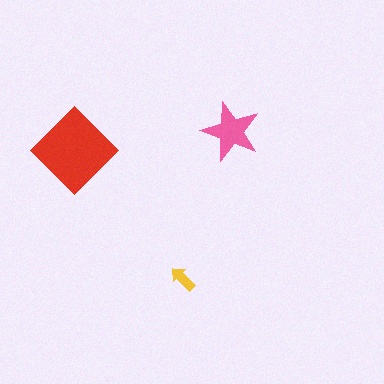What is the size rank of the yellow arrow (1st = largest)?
3rd.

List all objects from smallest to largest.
The yellow arrow, the pink star, the red diamond.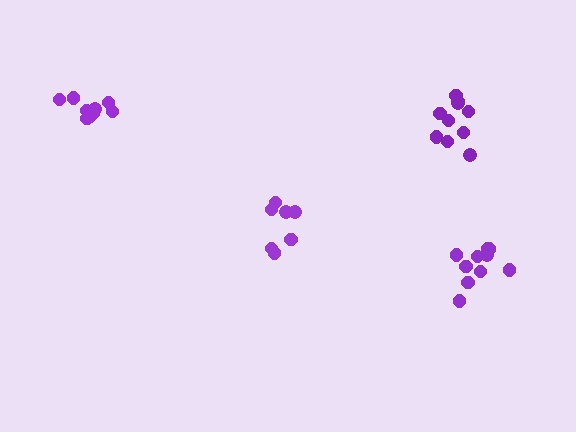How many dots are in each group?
Group 1: 9 dots, Group 2: 7 dots, Group 3: 10 dots, Group 4: 10 dots (36 total).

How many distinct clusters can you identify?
There are 4 distinct clusters.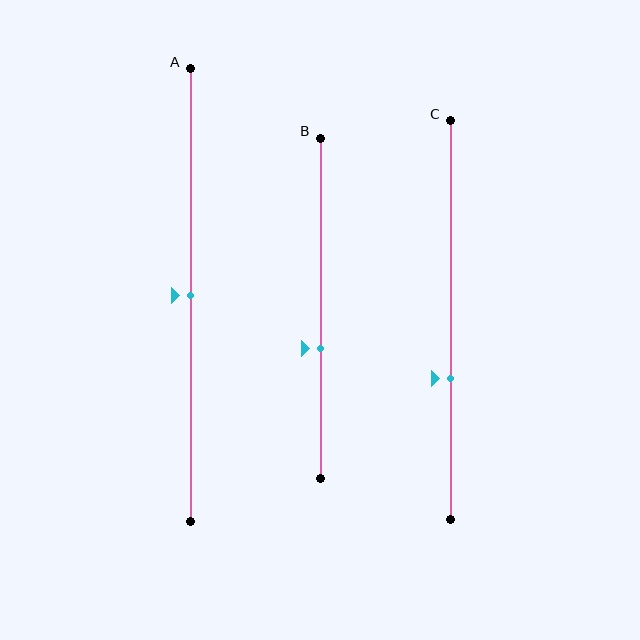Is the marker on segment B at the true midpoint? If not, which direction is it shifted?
No, the marker on segment B is shifted downward by about 12% of the segment length.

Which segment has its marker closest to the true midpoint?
Segment A has its marker closest to the true midpoint.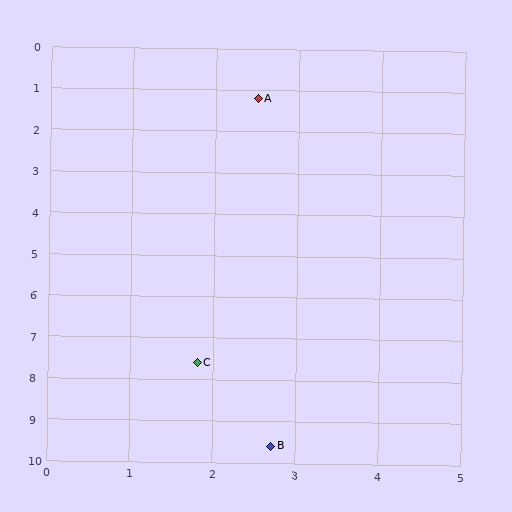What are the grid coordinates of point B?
Point B is at approximately (2.7, 9.6).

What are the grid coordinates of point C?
Point C is at approximately (1.8, 7.6).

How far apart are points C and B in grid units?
Points C and B are about 2.2 grid units apart.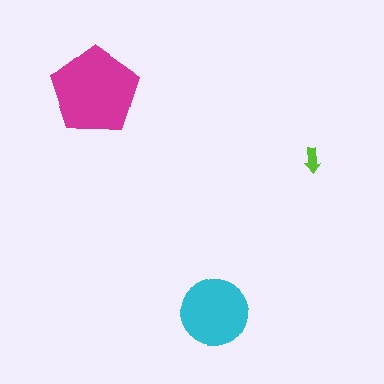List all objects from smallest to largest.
The lime arrow, the cyan circle, the magenta pentagon.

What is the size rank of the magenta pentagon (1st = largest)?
1st.